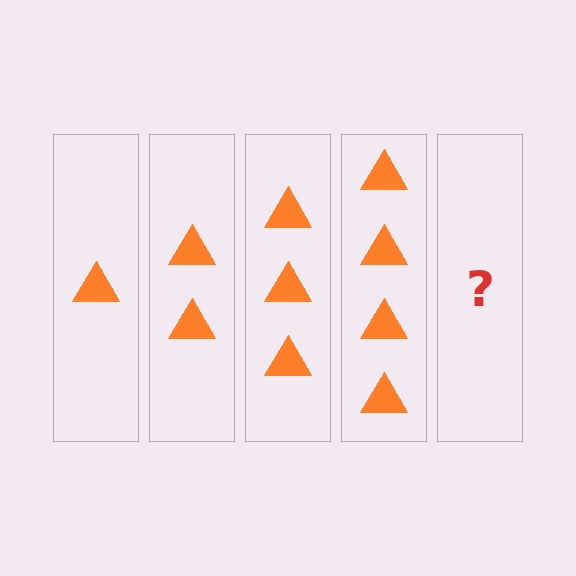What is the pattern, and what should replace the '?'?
The pattern is that each step adds one more triangle. The '?' should be 5 triangles.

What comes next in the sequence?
The next element should be 5 triangles.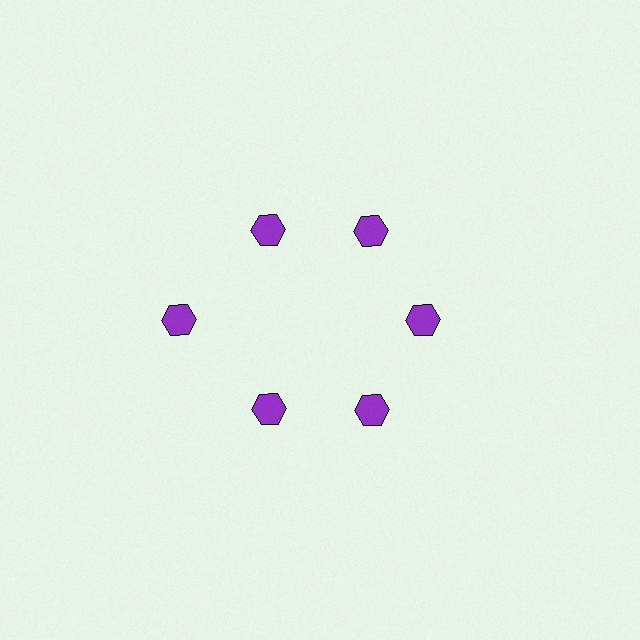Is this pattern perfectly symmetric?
No. The 6 purple hexagons are arranged in a ring, but one element near the 9 o'clock position is pushed outward from the center, breaking the 6-fold rotational symmetry.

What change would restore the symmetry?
The symmetry would be restored by moving it inward, back onto the ring so that all 6 hexagons sit at equal angles and equal distance from the center.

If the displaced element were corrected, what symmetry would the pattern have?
It would have 6-fold rotational symmetry — the pattern would map onto itself every 60 degrees.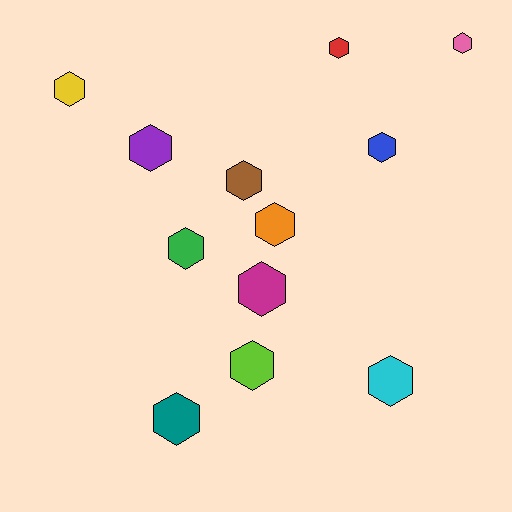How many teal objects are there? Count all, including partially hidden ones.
There is 1 teal object.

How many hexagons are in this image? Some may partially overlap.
There are 12 hexagons.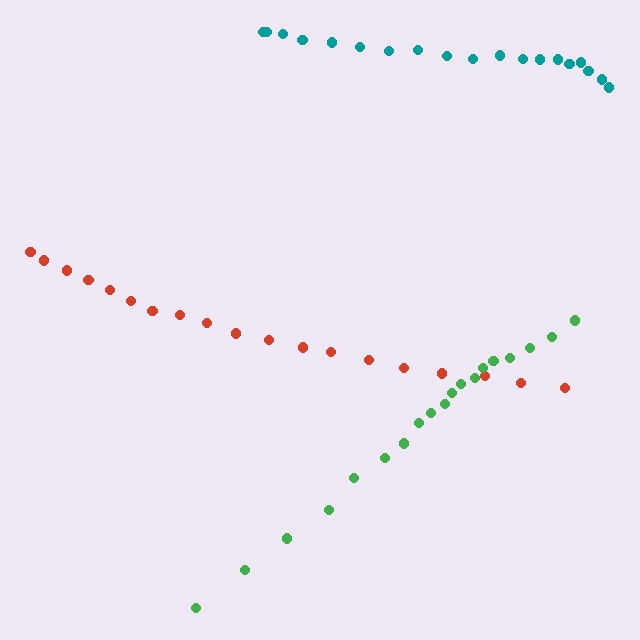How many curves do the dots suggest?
There are 3 distinct paths.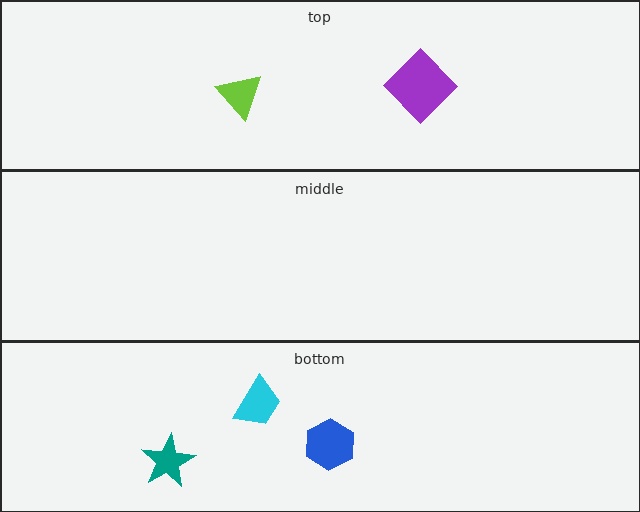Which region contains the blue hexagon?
The bottom region.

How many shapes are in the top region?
2.